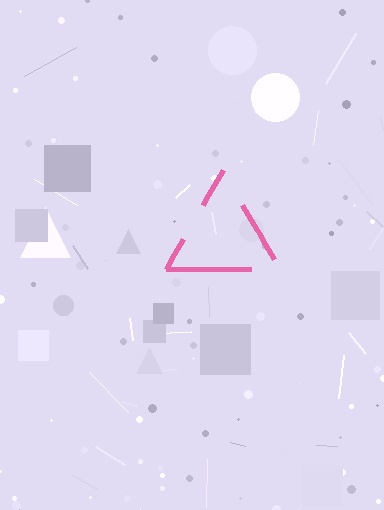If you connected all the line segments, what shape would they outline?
They would outline a triangle.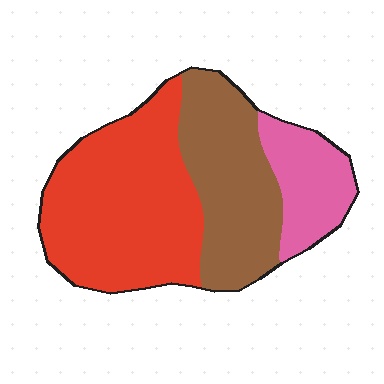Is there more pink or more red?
Red.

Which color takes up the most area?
Red, at roughly 50%.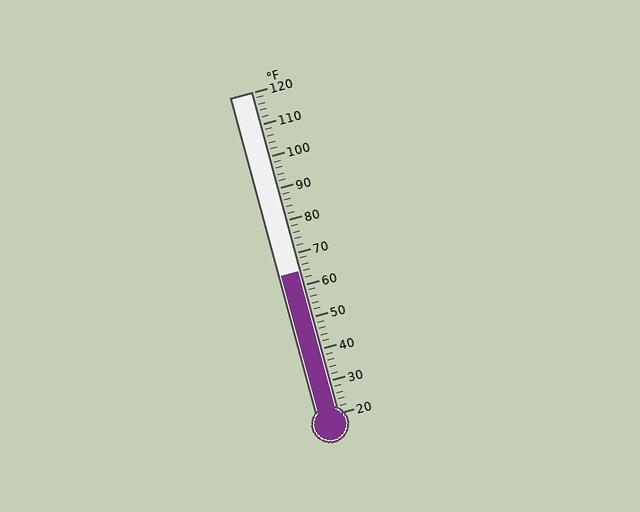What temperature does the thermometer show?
The thermometer shows approximately 64°F.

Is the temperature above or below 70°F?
The temperature is below 70°F.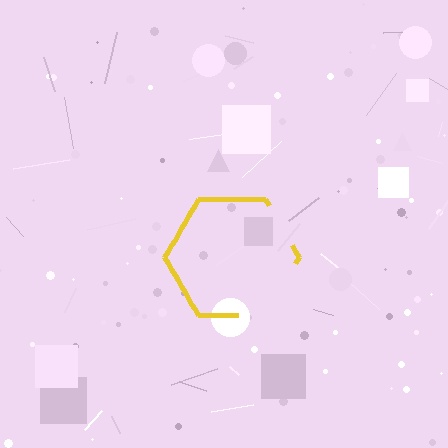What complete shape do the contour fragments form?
The contour fragments form a hexagon.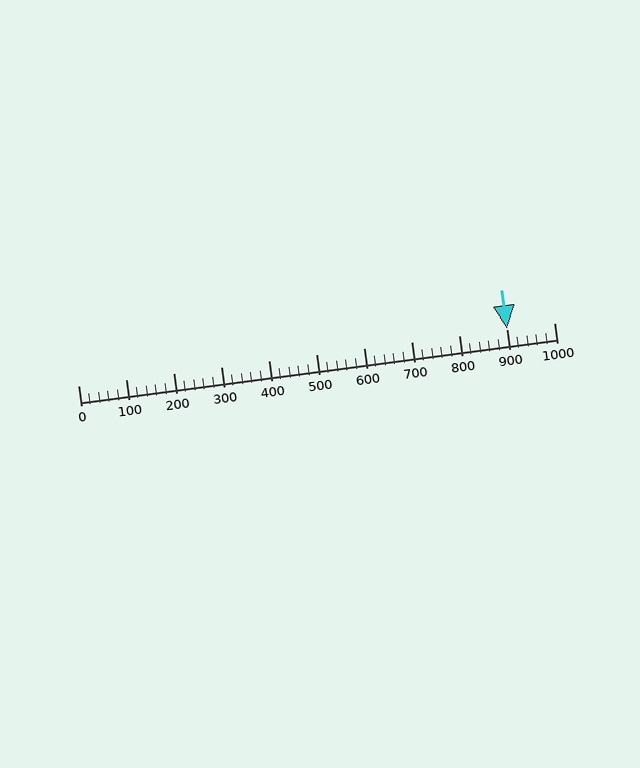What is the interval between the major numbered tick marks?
The major tick marks are spaced 100 units apart.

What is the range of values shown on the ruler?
The ruler shows values from 0 to 1000.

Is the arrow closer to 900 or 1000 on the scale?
The arrow is closer to 900.